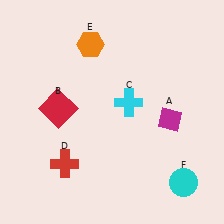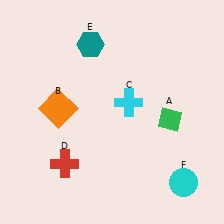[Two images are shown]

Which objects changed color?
A changed from magenta to green. B changed from red to orange. E changed from orange to teal.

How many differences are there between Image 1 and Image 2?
There are 3 differences between the two images.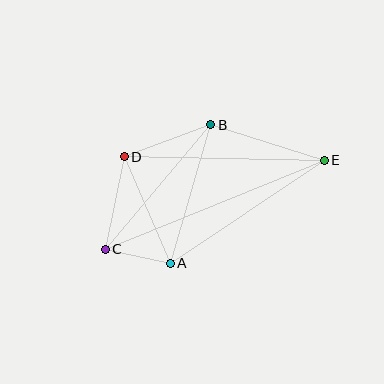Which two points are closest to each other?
Points A and C are closest to each other.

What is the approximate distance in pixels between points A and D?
The distance between A and D is approximately 116 pixels.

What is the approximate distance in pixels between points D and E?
The distance between D and E is approximately 200 pixels.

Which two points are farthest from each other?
Points C and E are farthest from each other.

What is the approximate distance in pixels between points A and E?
The distance between A and E is approximately 186 pixels.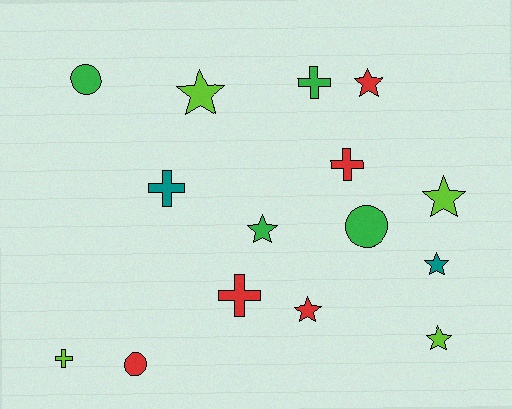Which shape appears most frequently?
Star, with 7 objects.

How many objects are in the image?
There are 15 objects.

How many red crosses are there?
There are 2 red crosses.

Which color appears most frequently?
Red, with 5 objects.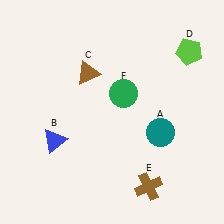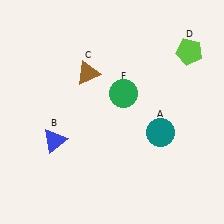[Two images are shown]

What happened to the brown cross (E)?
The brown cross (E) was removed in Image 2. It was in the bottom-right area of Image 1.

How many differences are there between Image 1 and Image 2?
There is 1 difference between the two images.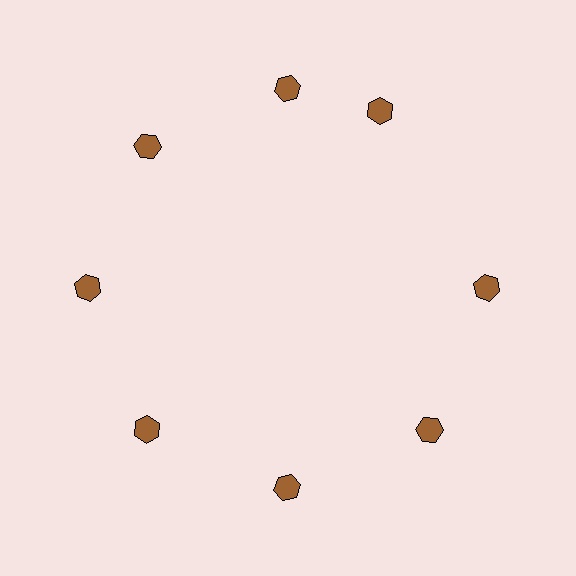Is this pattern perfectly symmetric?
No. The 8 brown hexagons are arranged in a ring, but one element near the 2 o'clock position is rotated out of alignment along the ring, breaking the 8-fold rotational symmetry.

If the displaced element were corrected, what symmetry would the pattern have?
It would have 8-fold rotational symmetry — the pattern would map onto itself every 45 degrees.